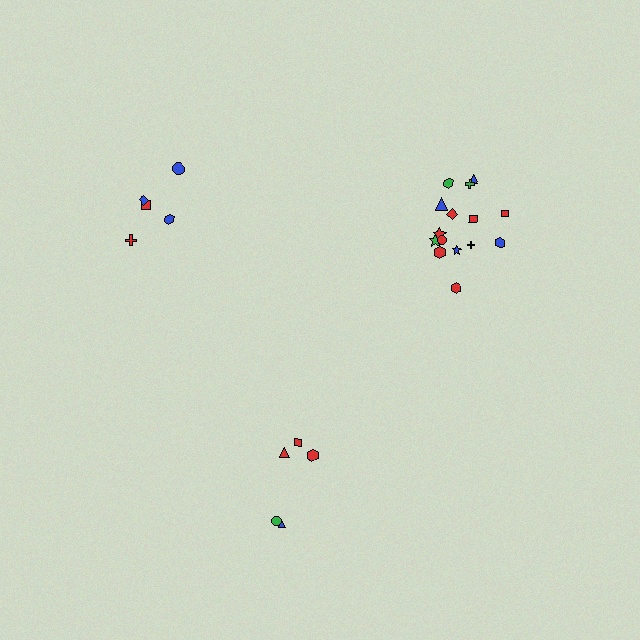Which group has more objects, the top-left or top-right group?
The top-right group.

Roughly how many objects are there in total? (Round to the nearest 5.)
Roughly 25 objects in total.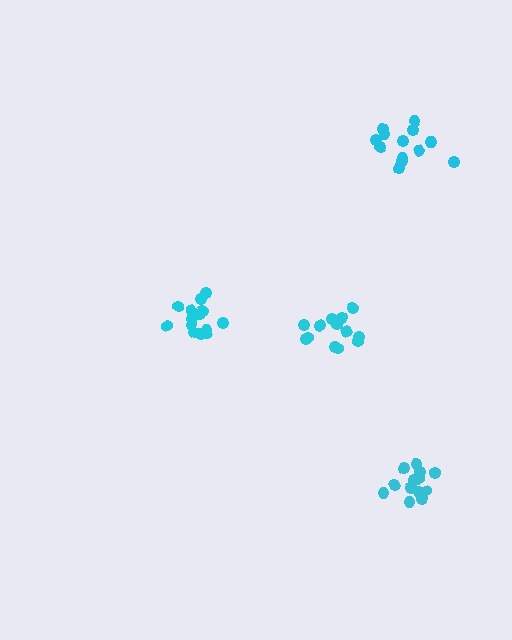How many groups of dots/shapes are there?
There are 4 groups.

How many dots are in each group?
Group 1: 15 dots, Group 2: 13 dots, Group 3: 14 dots, Group 4: 16 dots (58 total).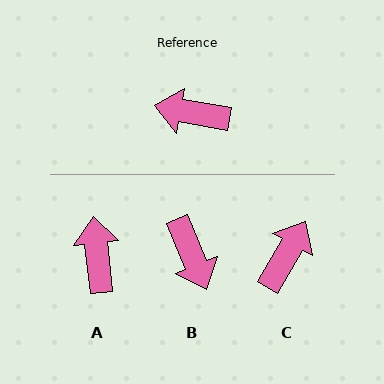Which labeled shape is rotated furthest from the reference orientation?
B, about 122 degrees away.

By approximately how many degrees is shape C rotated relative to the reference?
Approximately 110 degrees clockwise.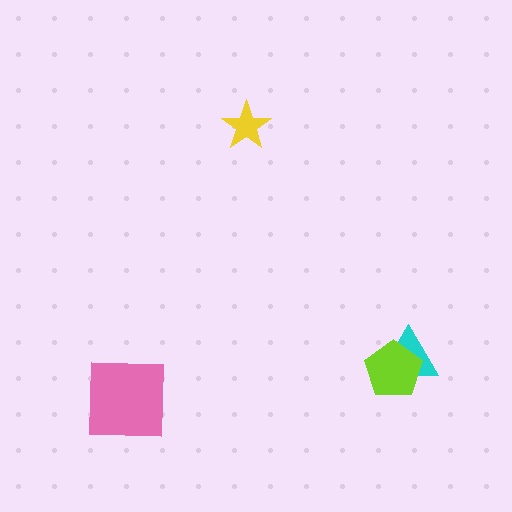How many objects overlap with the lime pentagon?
1 object overlaps with the lime pentagon.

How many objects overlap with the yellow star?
0 objects overlap with the yellow star.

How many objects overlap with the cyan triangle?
1 object overlaps with the cyan triangle.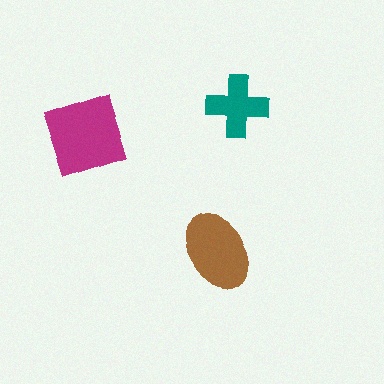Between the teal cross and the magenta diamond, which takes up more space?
The magenta diamond.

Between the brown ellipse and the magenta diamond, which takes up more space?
The magenta diamond.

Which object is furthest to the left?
The magenta diamond is leftmost.